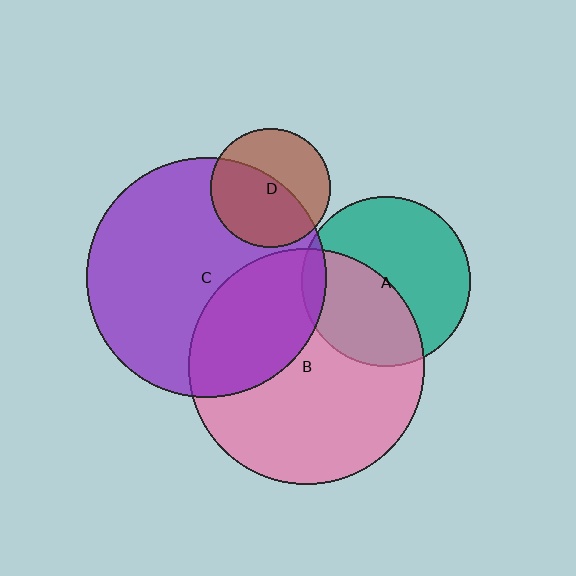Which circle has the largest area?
Circle C (purple).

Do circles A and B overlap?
Yes.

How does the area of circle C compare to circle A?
Approximately 2.0 times.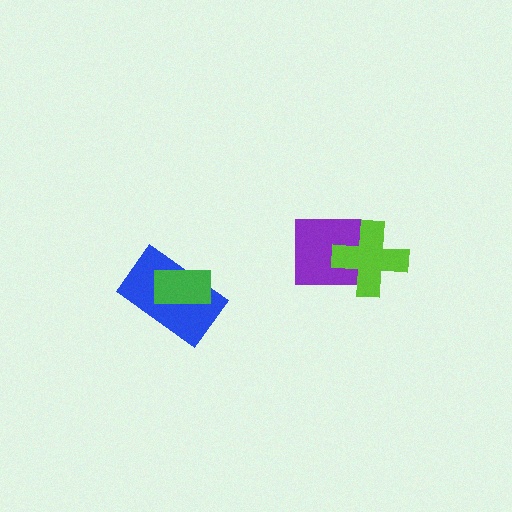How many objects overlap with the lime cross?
1 object overlaps with the lime cross.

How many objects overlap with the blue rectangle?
1 object overlaps with the blue rectangle.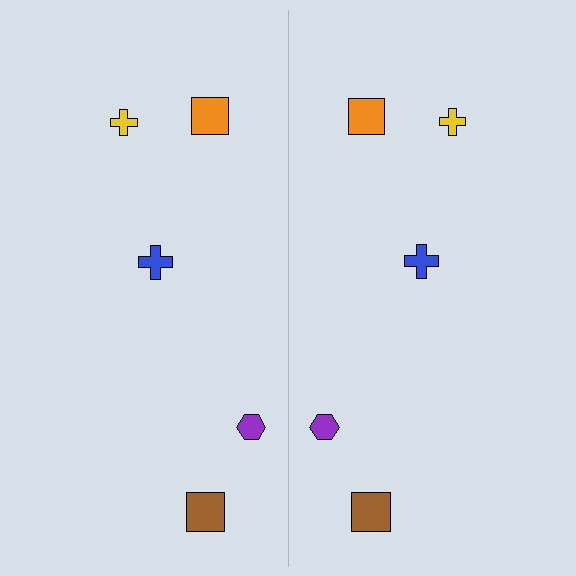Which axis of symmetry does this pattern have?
The pattern has a vertical axis of symmetry running through the center of the image.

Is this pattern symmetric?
Yes, this pattern has bilateral (reflection) symmetry.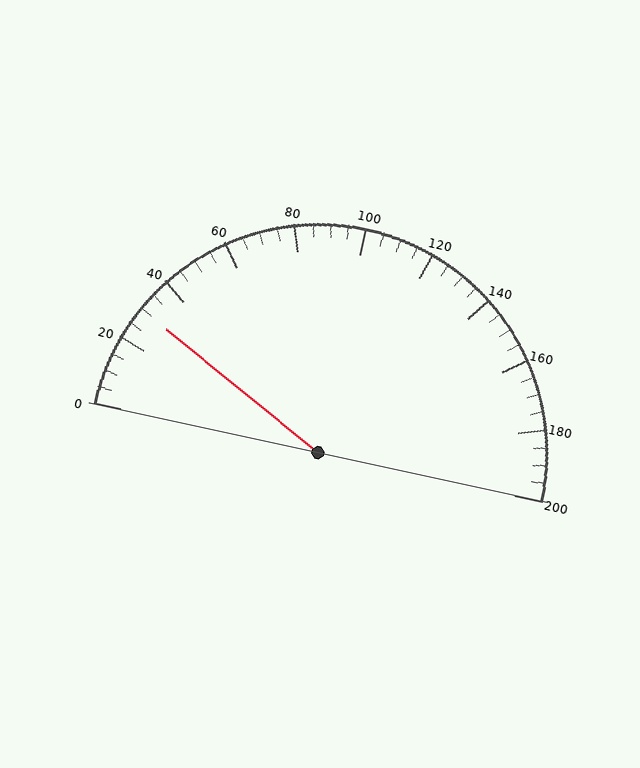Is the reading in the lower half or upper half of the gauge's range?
The reading is in the lower half of the range (0 to 200).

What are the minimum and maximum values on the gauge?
The gauge ranges from 0 to 200.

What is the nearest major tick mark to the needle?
The nearest major tick mark is 40.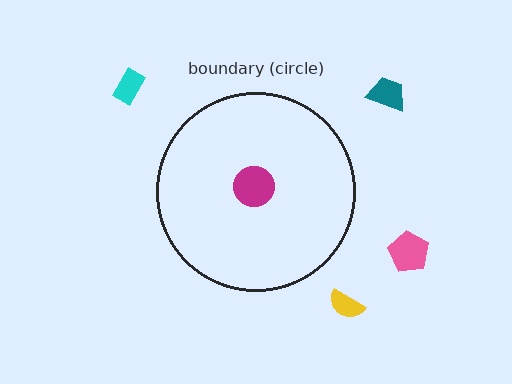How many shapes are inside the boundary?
1 inside, 4 outside.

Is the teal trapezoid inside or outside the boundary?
Outside.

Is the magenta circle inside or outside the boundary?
Inside.